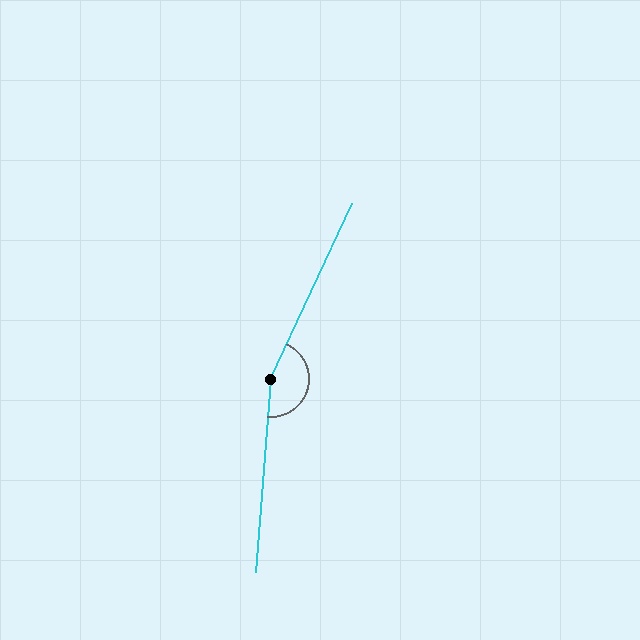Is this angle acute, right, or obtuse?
It is obtuse.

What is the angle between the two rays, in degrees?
Approximately 160 degrees.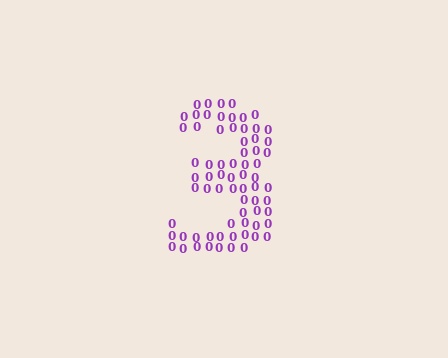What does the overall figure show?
The overall figure shows the digit 3.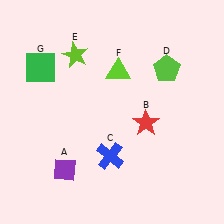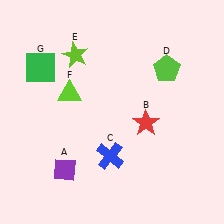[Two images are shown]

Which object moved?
The lime triangle (F) moved left.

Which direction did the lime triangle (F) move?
The lime triangle (F) moved left.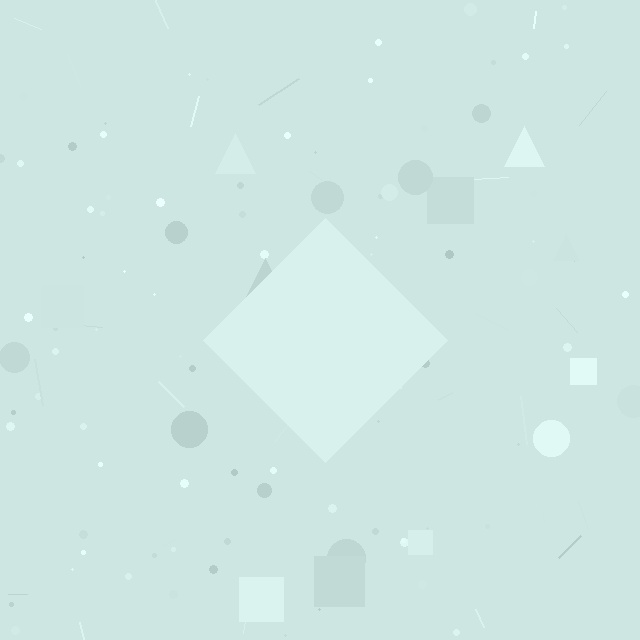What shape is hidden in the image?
A diamond is hidden in the image.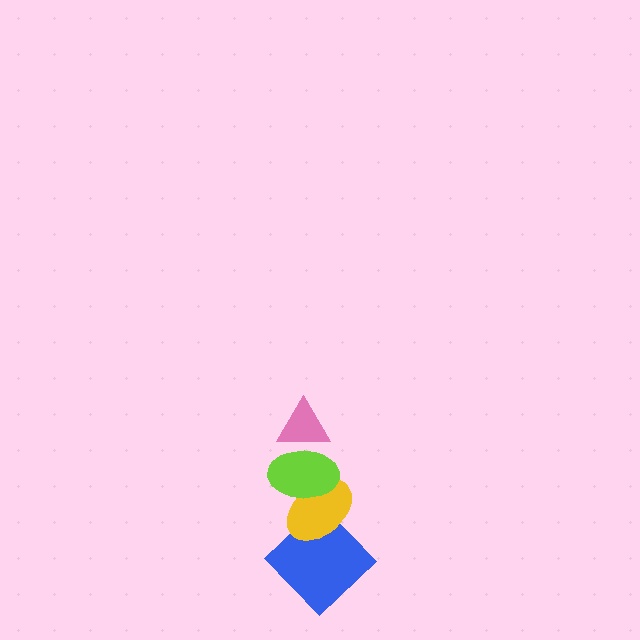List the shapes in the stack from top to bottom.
From top to bottom: the pink triangle, the lime ellipse, the yellow ellipse, the blue diamond.